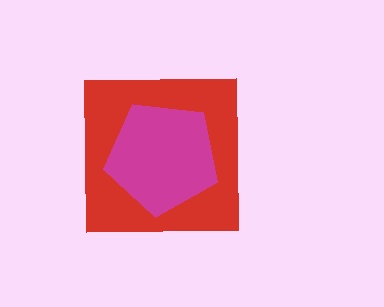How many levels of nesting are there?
2.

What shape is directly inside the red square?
The magenta pentagon.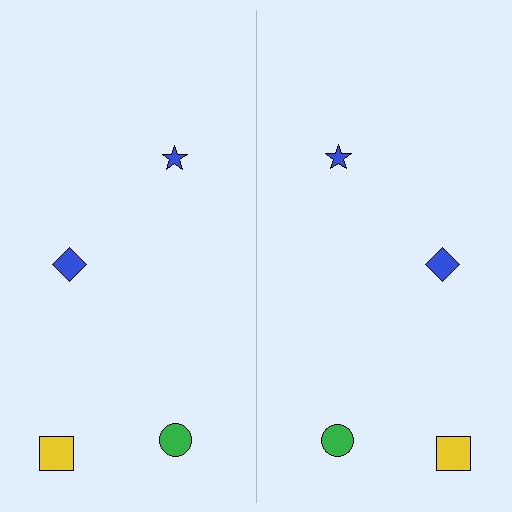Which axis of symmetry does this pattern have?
The pattern has a vertical axis of symmetry running through the center of the image.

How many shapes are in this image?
There are 8 shapes in this image.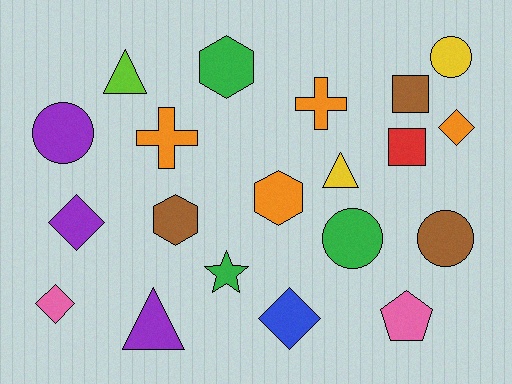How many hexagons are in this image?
There are 3 hexagons.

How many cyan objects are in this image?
There are no cyan objects.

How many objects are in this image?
There are 20 objects.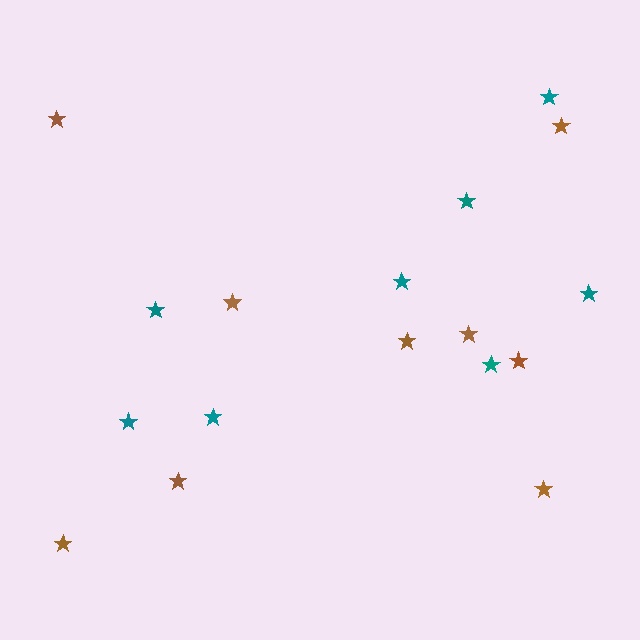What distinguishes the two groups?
There are 2 groups: one group of brown stars (9) and one group of teal stars (8).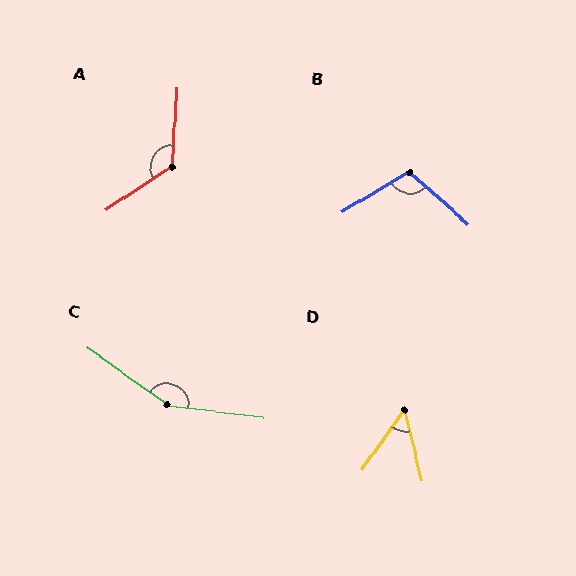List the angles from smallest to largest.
D (49°), B (107°), A (127°), C (151°).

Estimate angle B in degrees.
Approximately 107 degrees.